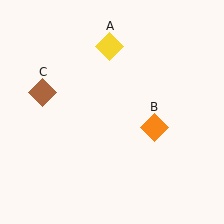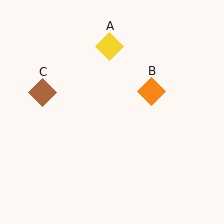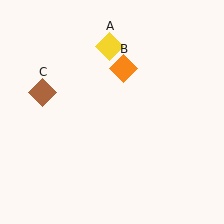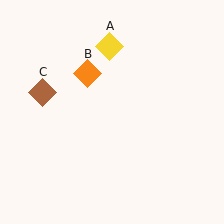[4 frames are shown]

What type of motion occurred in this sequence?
The orange diamond (object B) rotated counterclockwise around the center of the scene.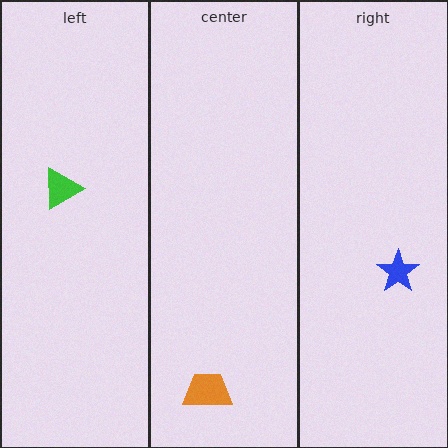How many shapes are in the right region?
1.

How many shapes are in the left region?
1.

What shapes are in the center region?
The orange trapezoid.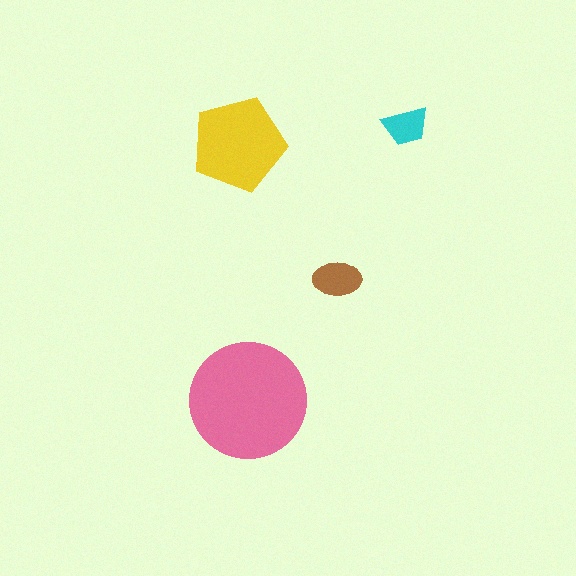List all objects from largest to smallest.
The pink circle, the yellow pentagon, the brown ellipse, the cyan trapezoid.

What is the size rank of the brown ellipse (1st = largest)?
3rd.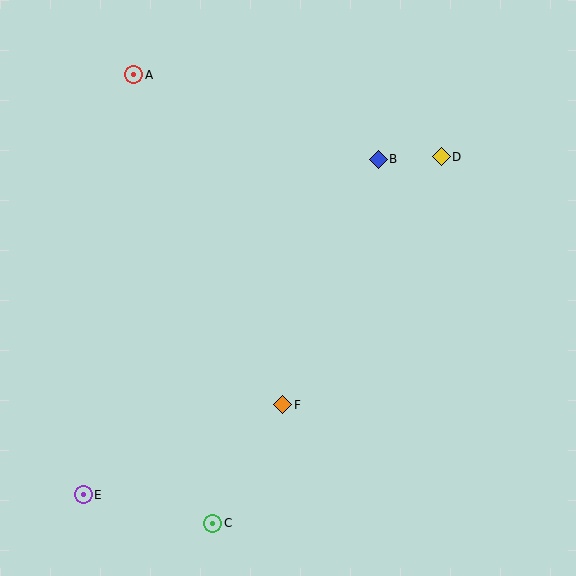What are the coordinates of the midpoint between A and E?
The midpoint between A and E is at (108, 285).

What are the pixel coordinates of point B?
Point B is at (378, 159).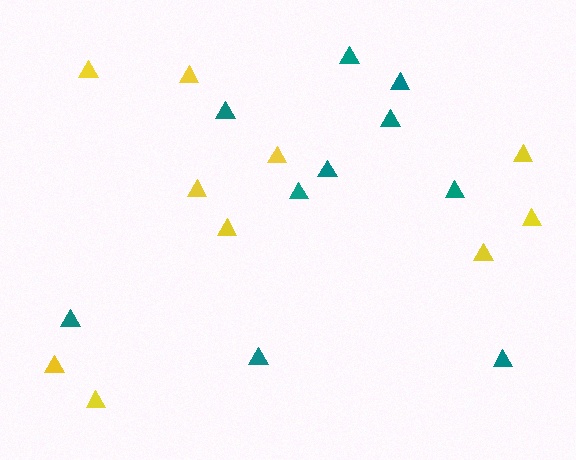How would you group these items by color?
There are 2 groups: one group of yellow triangles (10) and one group of teal triangles (10).